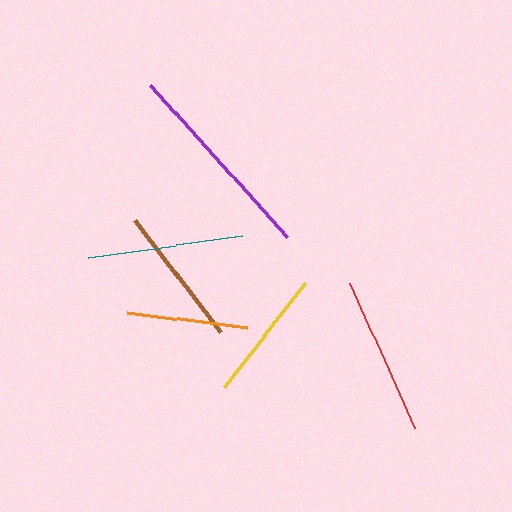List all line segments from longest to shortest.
From longest to shortest: purple, red, teal, brown, yellow, orange.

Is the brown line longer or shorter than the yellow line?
The brown line is longer than the yellow line.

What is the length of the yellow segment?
The yellow segment is approximately 132 pixels long.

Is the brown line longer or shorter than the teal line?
The teal line is longer than the brown line.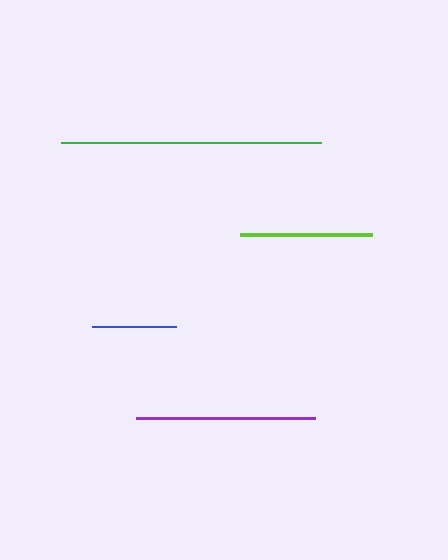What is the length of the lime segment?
The lime segment is approximately 133 pixels long.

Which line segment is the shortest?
The blue line is the shortest at approximately 84 pixels.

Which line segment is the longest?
The green line is the longest at approximately 260 pixels.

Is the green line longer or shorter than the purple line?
The green line is longer than the purple line.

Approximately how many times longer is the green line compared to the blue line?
The green line is approximately 3.1 times the length of the blue line.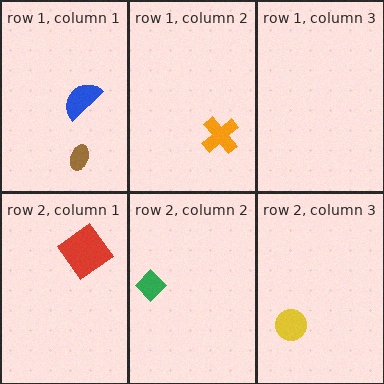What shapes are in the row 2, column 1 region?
The red diamond.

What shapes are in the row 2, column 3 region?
The yellow circle.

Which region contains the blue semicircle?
The row 1, column 1 region.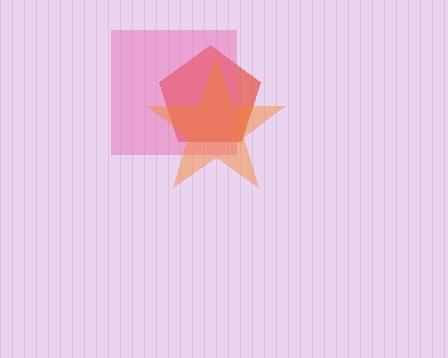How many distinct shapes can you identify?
There are 3 distinct shapes: a red pentagon, a pink square, an orange star.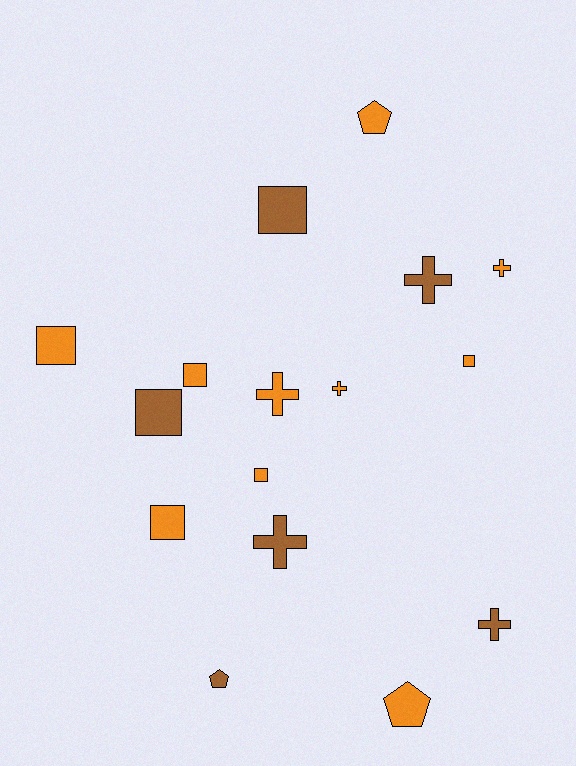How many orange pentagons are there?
There are 2 orange pentagons.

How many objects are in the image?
There are 16 objects.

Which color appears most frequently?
Orange, with 10 objects.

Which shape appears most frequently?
Square, with 7 objects.